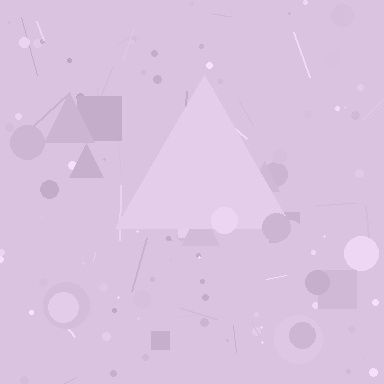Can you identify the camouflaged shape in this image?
The camouflaged shape is a triangle.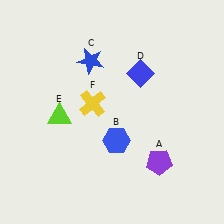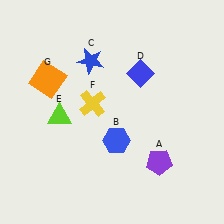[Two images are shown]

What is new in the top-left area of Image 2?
An orange square (G) was added in the top-left area of Image 2.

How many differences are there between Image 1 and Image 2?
There is 1 difference between the two images.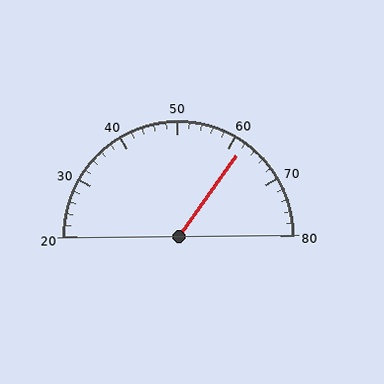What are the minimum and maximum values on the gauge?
The gauge ranges from 20 to 80.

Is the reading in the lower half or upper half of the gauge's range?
The reading is in the upper half of the range (20 to 80).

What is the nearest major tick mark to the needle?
The nearest major tick mark is 60.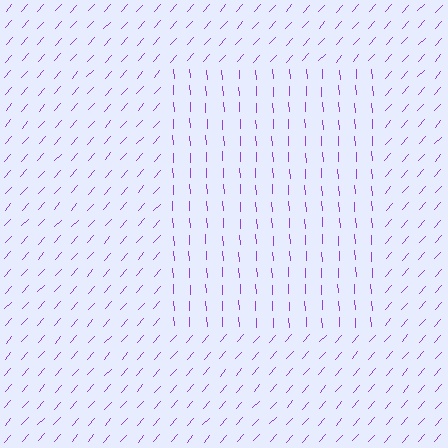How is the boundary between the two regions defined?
The boundary is defined purely by a change in line orientation (approximately 45 degrees difference). All lines are the same color and thickness.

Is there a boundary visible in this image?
Yes, there is a texture boundary formed by a change in line orientation.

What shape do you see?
I see a rectangle.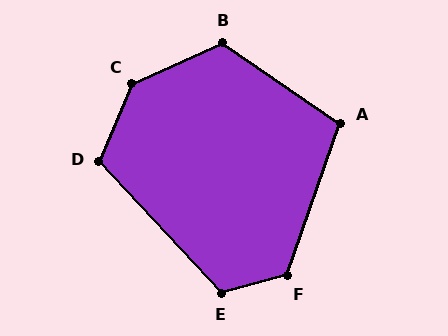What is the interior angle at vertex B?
Approximately 122 degrees (obtuse).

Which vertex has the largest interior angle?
C, at approximately 137 degrees.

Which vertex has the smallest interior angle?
A, at approximately 105 degrees.